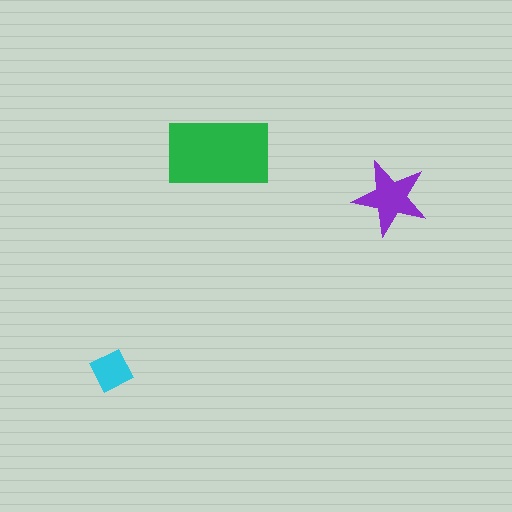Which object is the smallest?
The cyan diamond.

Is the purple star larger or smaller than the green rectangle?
Smaller.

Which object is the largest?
The green rectangle.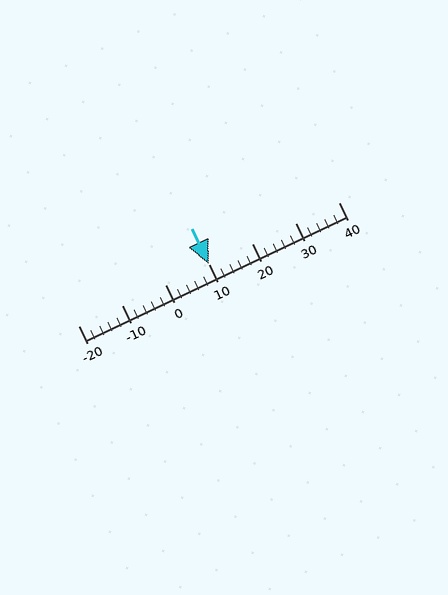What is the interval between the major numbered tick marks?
The major tick marks are spaced 10 units apart.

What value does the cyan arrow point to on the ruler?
The cyan arrow points to approximately 10.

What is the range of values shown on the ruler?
The ruler shows values from -20 to 40.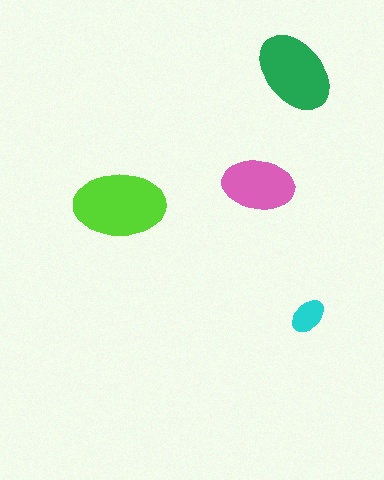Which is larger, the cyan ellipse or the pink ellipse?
The pink one.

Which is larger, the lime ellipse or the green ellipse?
The lime one.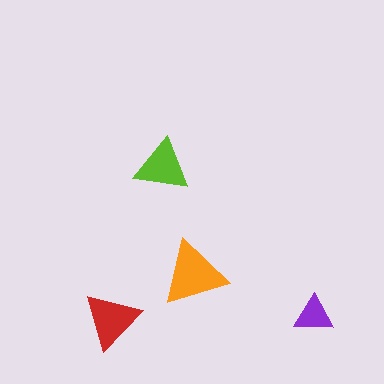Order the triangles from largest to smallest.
the orange one, the red one, the lime one, the purple one.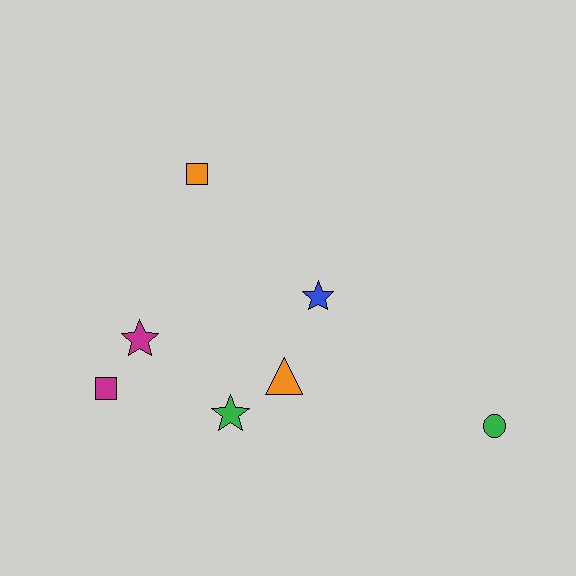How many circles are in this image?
There is 1 circle.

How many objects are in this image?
There are 7 objects.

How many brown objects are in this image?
There are no brown objects.